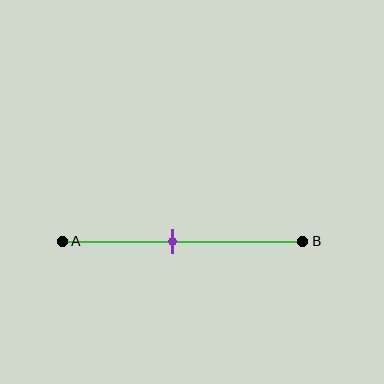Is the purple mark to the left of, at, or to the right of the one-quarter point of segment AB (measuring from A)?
The purple mark is to the right of the one-quarter point of segment AB.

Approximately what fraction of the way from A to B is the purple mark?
The purple mark is approximately 45% of the way from A to B.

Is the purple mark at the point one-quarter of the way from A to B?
No, the mark is at about 45% from A, not at the 25% one-quarter point.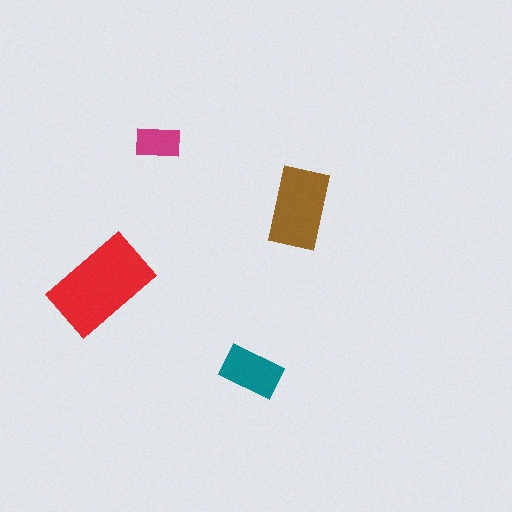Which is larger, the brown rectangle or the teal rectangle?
The brown one.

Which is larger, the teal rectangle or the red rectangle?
The red one.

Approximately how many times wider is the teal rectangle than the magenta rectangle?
About 1.5 times wider.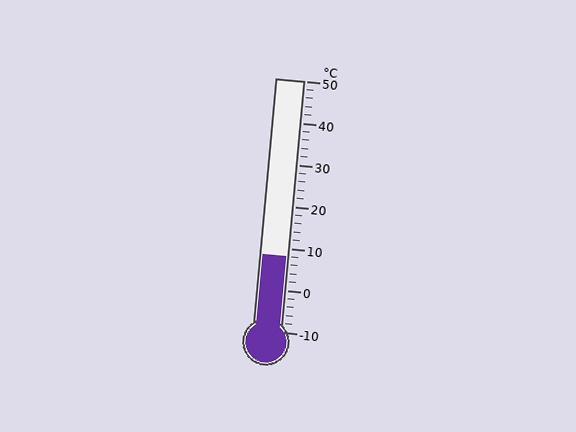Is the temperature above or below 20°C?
The temperature is below 20°C.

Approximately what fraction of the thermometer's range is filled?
The thermometer is filled to approximately 30% of its range.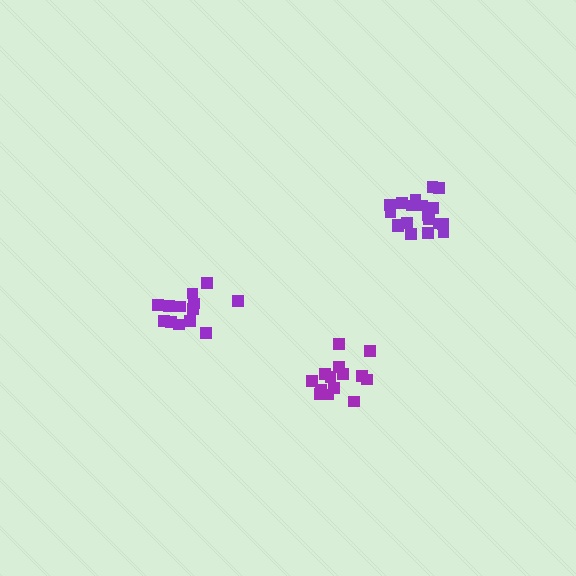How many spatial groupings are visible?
There are 3 spatial groupings.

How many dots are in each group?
Group 1: 13 dots, Group 2: 19 dots, Group 3: 14 dots (46 total).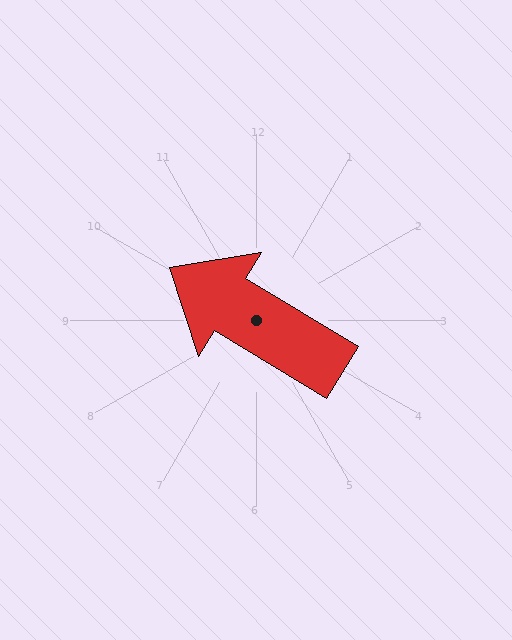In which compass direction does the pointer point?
Northwest.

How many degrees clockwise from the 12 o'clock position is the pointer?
Approximately 301 degrees.